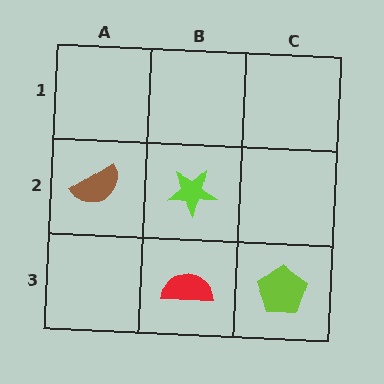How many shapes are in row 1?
0 shapes.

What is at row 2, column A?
A brown semicircle.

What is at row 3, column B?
A red semicircle.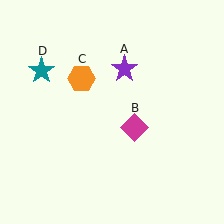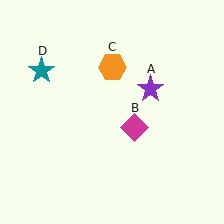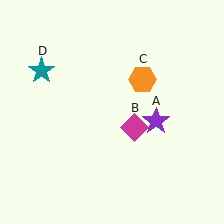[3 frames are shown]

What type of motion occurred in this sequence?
The purple star (object A), orange hexagon (object C) rotated clockwise around the center of the scene.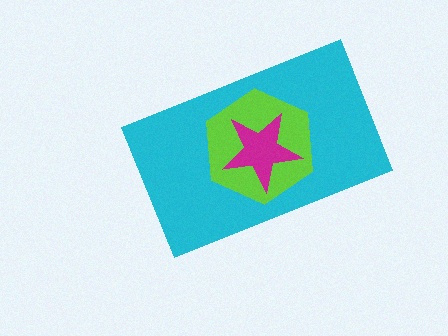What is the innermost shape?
The magenta star.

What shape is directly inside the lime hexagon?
The magenta star.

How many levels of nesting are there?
3.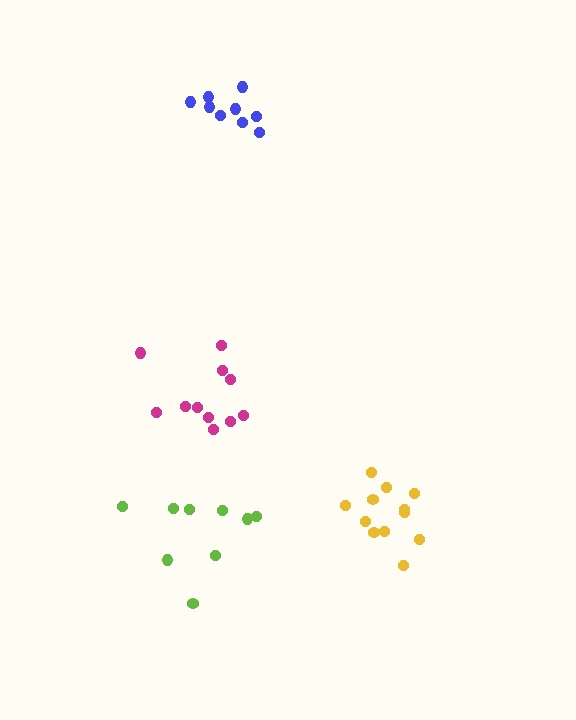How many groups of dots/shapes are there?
There are 4 groups.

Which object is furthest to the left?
The magenta cluster is leftmost.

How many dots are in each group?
Group 1: 12 dots, Group 2: 9 dots, Group 3: 9 dots, Group 4: 11 dots (41 total).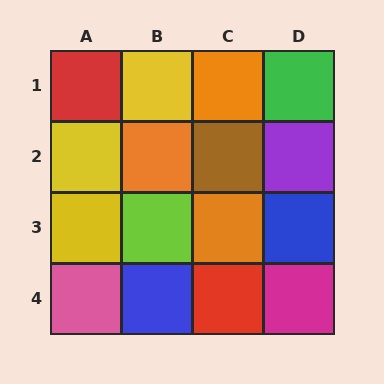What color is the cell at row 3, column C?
Orange.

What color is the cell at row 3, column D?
Blue.